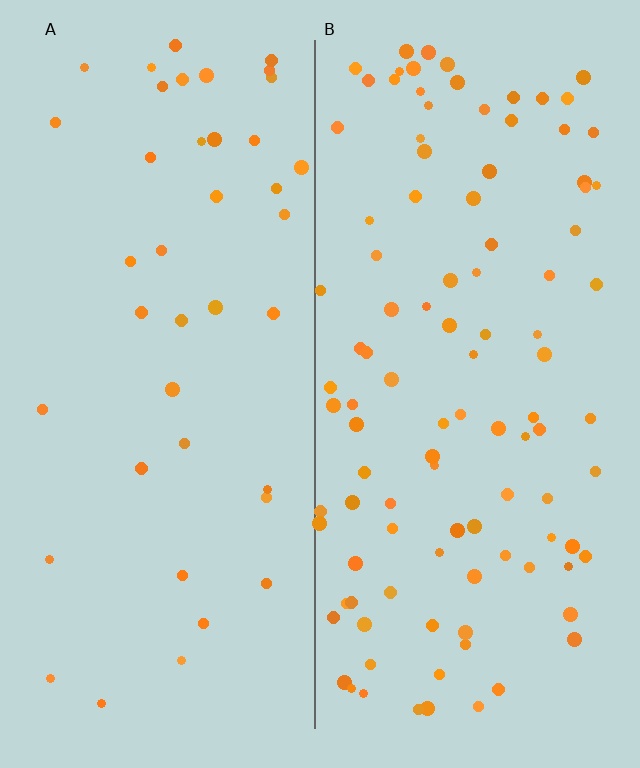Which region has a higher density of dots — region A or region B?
B (the right).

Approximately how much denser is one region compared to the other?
Approximately 2.6× — region B over region A.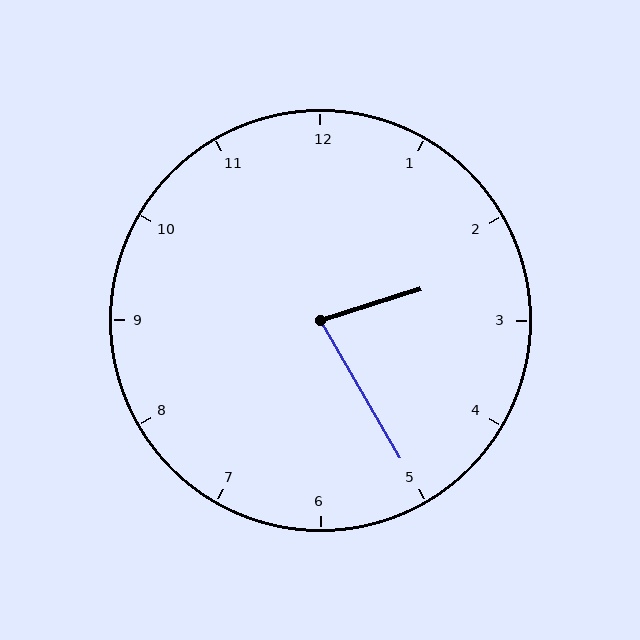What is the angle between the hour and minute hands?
Approximately 78 degrees.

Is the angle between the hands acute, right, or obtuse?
It is acute.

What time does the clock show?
2:25.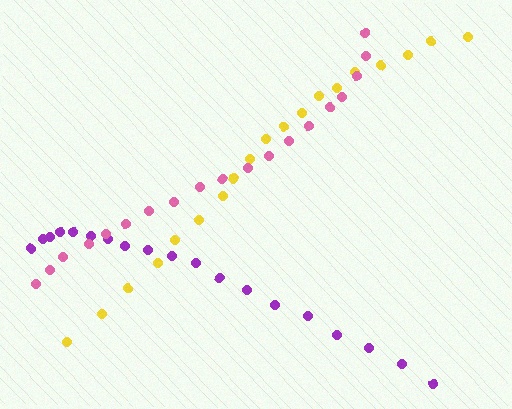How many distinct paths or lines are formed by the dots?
There are 3 distinct paths.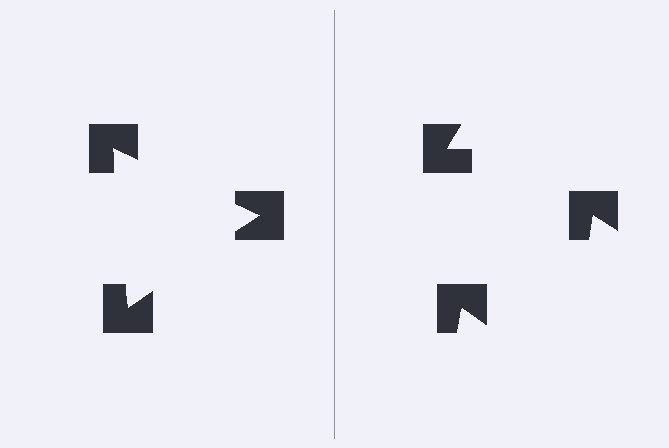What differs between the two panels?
The notched squares are positioned identically on both sides; only the wedge orientations differ. On the left they align to a triangle; on the right they are misaligned.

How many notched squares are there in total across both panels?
6 — 3 on each side.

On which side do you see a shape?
An illusory triangle appears on the left side. On the right side the wedge cuts are rotated, so no coherent shape forms.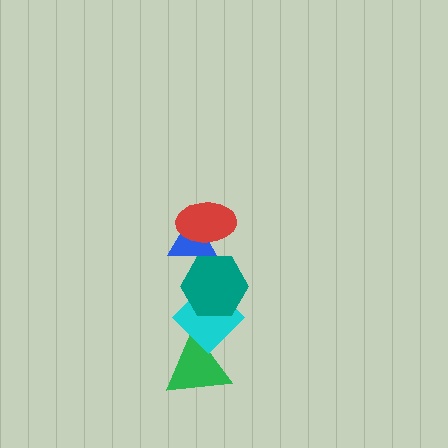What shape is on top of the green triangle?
The cyan diamond is on top of the green triangle.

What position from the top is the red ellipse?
The red ellipse is 1st from the top.